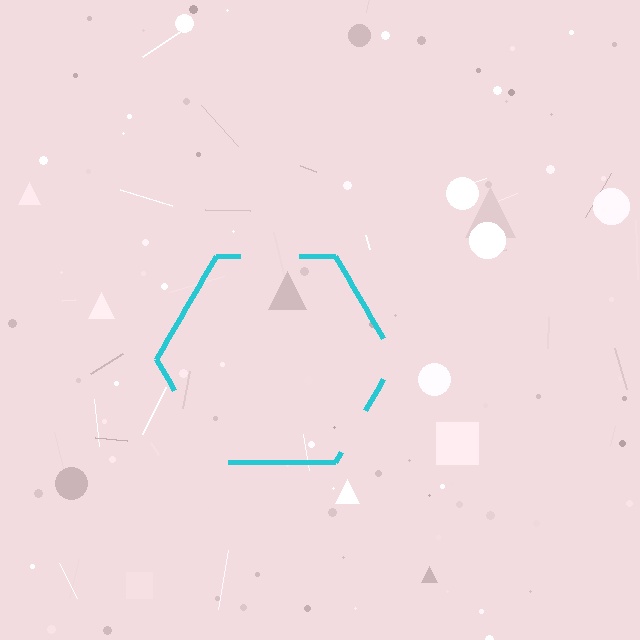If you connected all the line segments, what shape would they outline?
They would outline a hexagon.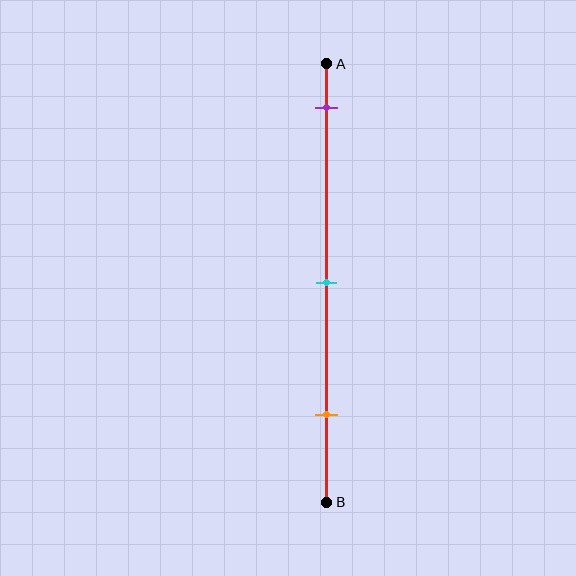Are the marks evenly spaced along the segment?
Yes, the marks are approximately evenly spaced.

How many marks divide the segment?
There are 3 marks dividing the segment.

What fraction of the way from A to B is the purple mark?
The purple mark is approximately 10% (0.1) of the way from A to B.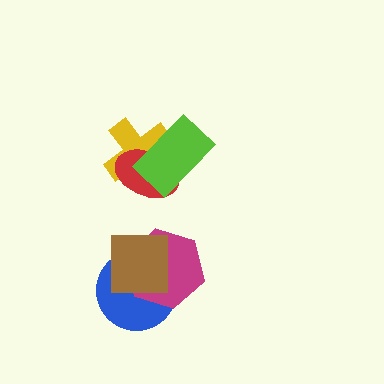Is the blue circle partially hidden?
Yes, it is partially covered by another shape.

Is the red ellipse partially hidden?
Yes, it is partially covered by another shape.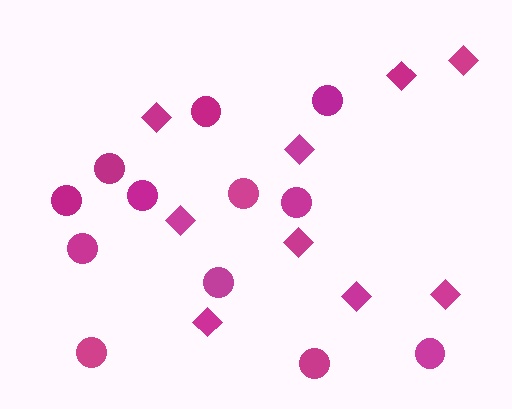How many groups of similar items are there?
There are 2 groups: one group of diamonds (9) and one group of circles (12).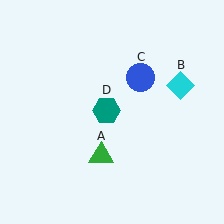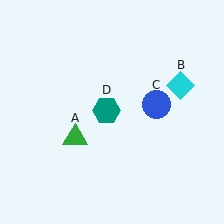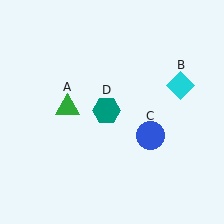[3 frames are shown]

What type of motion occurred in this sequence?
The green triangle (object A), blue circle (object C) rotated clockwise around the center of the scene.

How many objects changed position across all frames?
2 objects changed position: green triangle (object A), blue circle (object C).